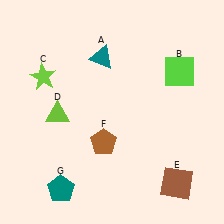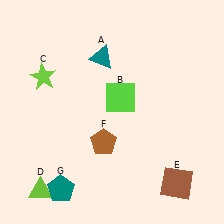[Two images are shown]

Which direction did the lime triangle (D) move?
The lime triangle (D) moved down.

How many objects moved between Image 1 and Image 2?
2 objects moved between the two images.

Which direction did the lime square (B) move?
The lime square (B) moved left.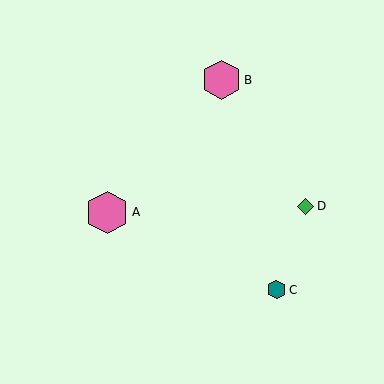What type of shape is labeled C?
Shape C is a teal hexagon.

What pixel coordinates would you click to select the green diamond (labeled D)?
Click at (306, 206) to select the green diamond D.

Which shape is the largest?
The pink hexagon (labeled A) is the largest.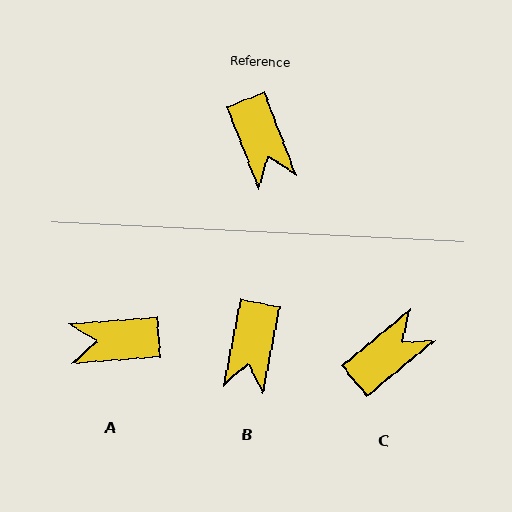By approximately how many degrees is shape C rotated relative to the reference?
Approximately 108 degrees counter-clockwise.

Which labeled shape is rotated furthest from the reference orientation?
C, about 108 degrees away.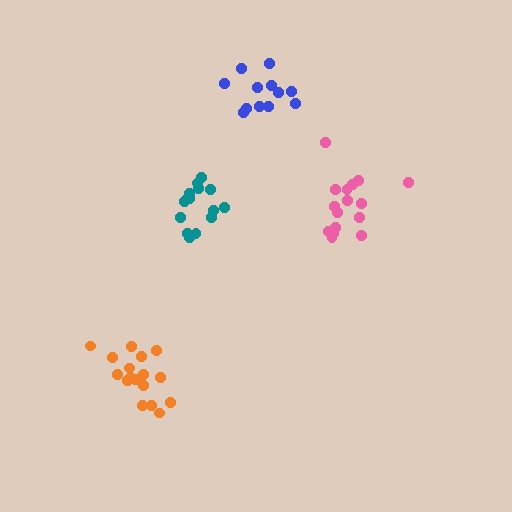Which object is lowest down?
The orange cluster is bottommost.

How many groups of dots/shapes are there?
There are 4 groups.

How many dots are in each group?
Group 1: 15 dots, Group 2: 12 dots, Group 3: 17 dots, Group 4: 16 dots (60 total).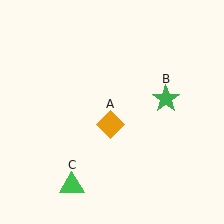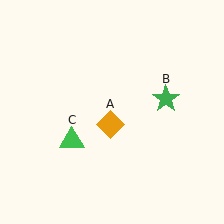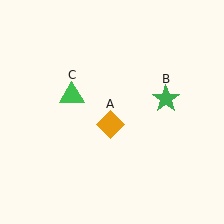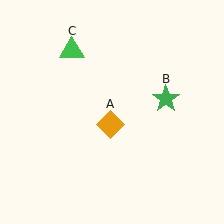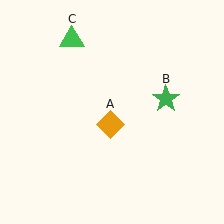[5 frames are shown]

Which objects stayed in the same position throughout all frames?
Orange diamond (object A) and green star (object B) remained stationary.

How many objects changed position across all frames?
1 object changed position: green triangle (object C).